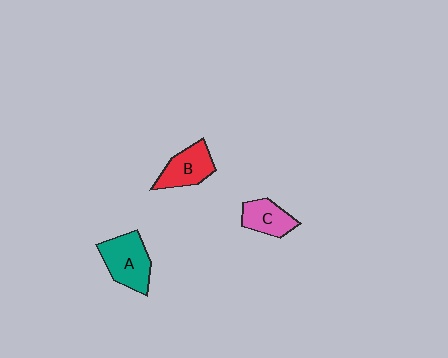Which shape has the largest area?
Shape A (teal).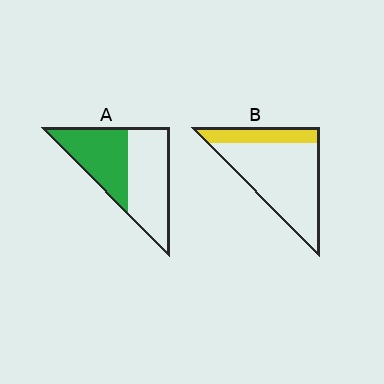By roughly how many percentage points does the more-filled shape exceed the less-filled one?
By roughly 25 percentage points (A over B).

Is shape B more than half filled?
No.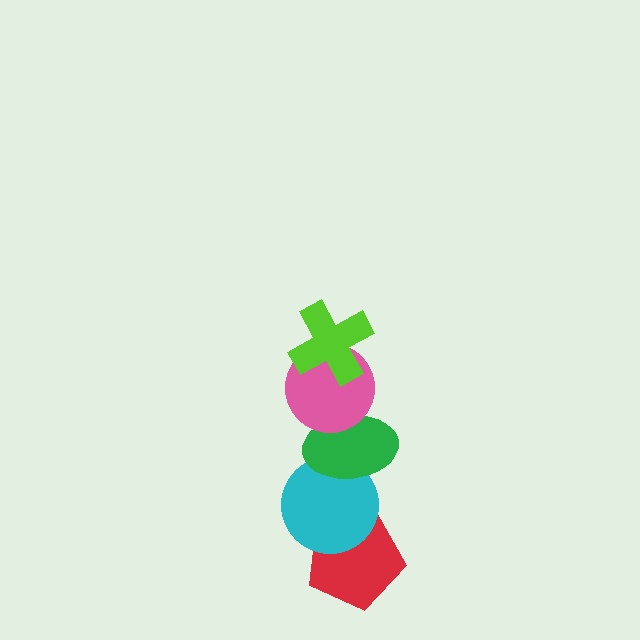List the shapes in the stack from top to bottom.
From top to bottom: the lime cross, the pink circle, the green ellipse, the cyan circle, the red pentagon.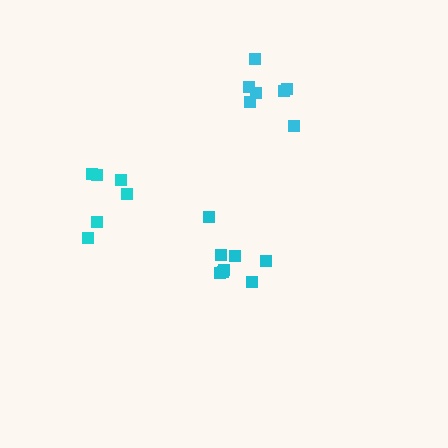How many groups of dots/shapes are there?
There are 3 groups.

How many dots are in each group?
Group 1: 7 dots, Group 2: 8 dots, Group 3: 6 dots (21 total).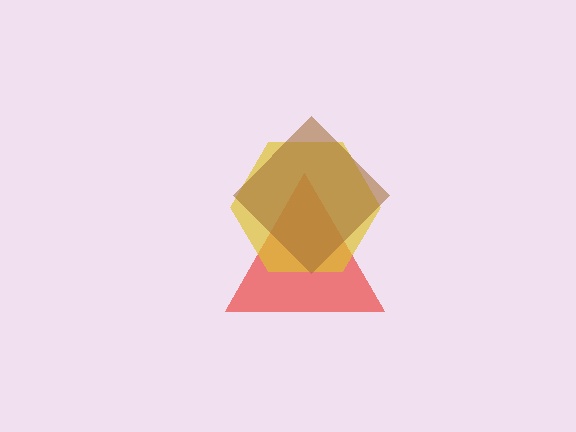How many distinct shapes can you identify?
There are 3 distinct shapes: a red triangle, a yellow hexagon, a brown diamond.